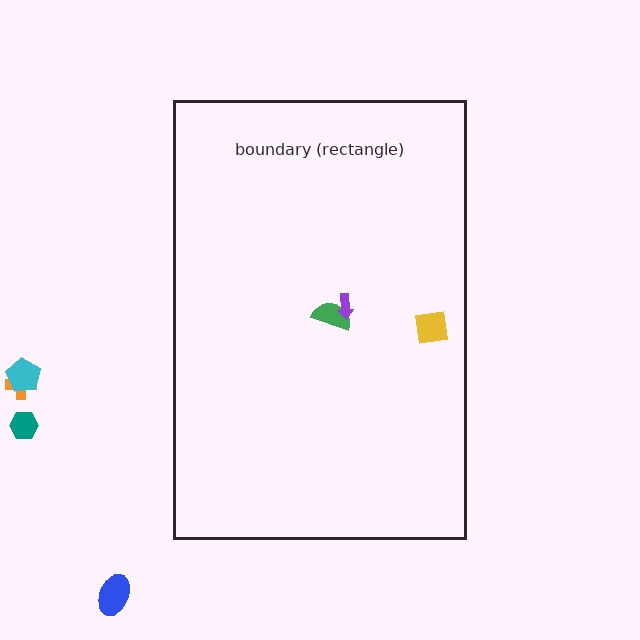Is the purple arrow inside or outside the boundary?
Inside.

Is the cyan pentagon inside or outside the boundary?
Outside.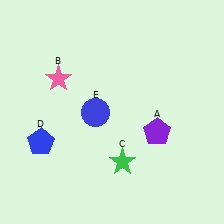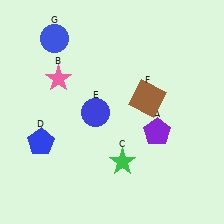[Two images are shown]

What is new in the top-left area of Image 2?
A blue circle (G) was added in the top-left area of Image 2.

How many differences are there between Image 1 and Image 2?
There are 2 differences between the two images.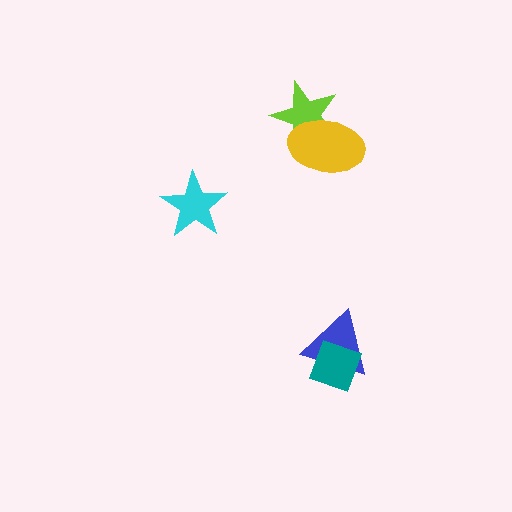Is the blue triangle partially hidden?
Yes, it is partially covered by another shape.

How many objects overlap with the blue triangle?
1 object overlaps with the blue triangle.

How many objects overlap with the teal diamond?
1 object overlaps with the teal diamond.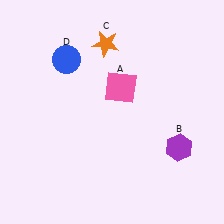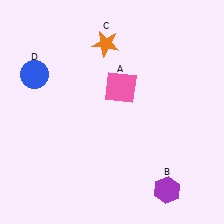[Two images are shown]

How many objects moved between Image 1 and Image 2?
2 objects moved between the two images.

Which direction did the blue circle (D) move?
The blue circle (D) moved left.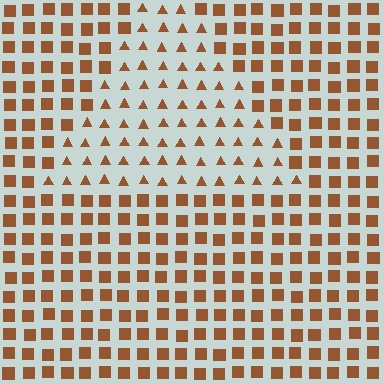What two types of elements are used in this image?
The image uses triangles inside the triangle region and squares outside it.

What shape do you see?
I see a triangle.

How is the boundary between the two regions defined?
The boundary is defined by a change in element shape: triangles inside vs. squares outside. All elements share the same color and spacing.